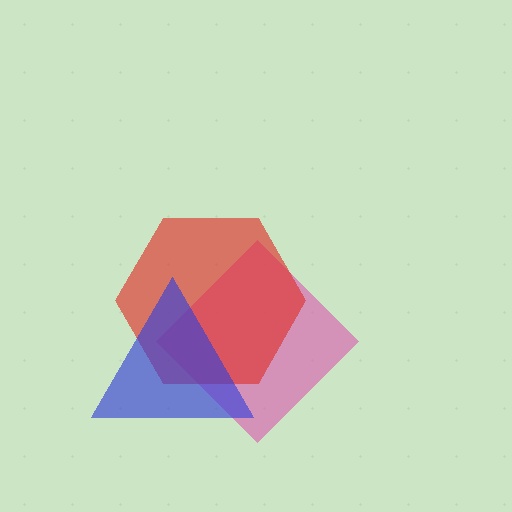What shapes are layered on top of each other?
The layered shapes are: a pink diamond, a red hexagon, a blue triangle.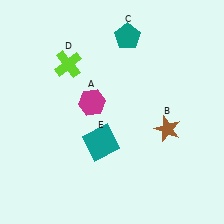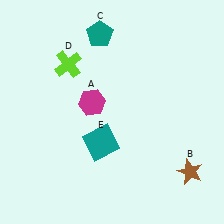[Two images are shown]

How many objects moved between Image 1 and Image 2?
2 objects moved between the two images.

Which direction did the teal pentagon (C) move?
The teal pentagon (C) moved left.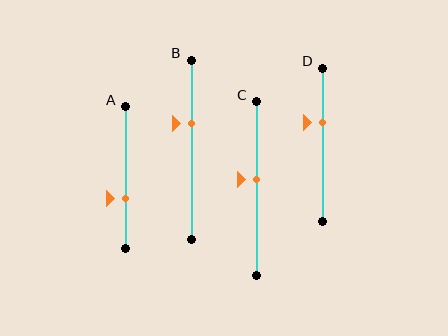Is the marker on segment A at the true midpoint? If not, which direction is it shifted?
No, the marker on segment A is shifted downward by about 15% of the segment length.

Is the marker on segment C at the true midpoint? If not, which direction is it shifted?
No, the marker on segment C is shifted upward by about 5% of the segment length.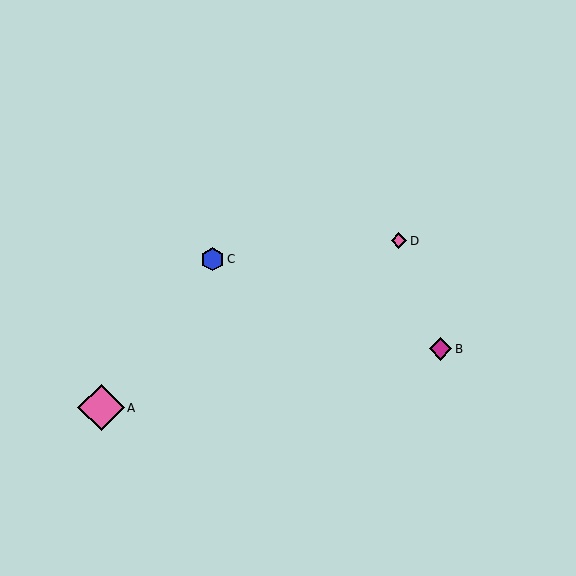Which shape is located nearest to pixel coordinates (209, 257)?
The blue hexagon (labeled C) at (212, 259) is nearest to that location.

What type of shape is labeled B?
Shape B is a magenta diamond.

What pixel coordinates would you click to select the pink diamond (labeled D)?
Click at (399, 241) to select the pink diamond D.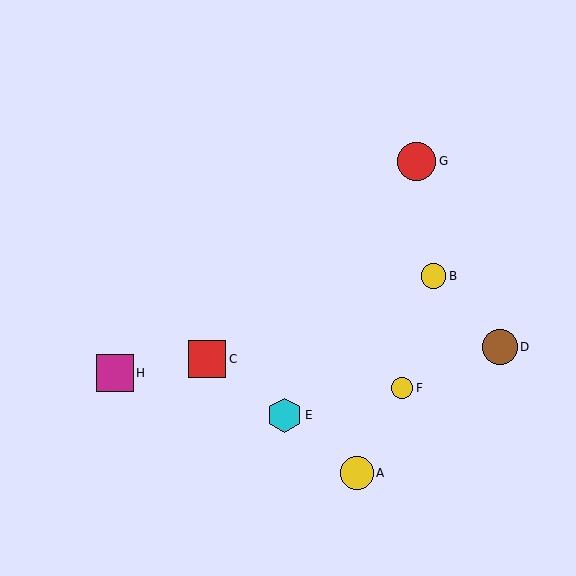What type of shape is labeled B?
Shape B is a yellow circle.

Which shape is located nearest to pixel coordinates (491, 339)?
The brown circle (labeled D) at (500, 347) is nearest to that location.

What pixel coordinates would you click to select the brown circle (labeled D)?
Click at (500, 347) to select the brown circle D.